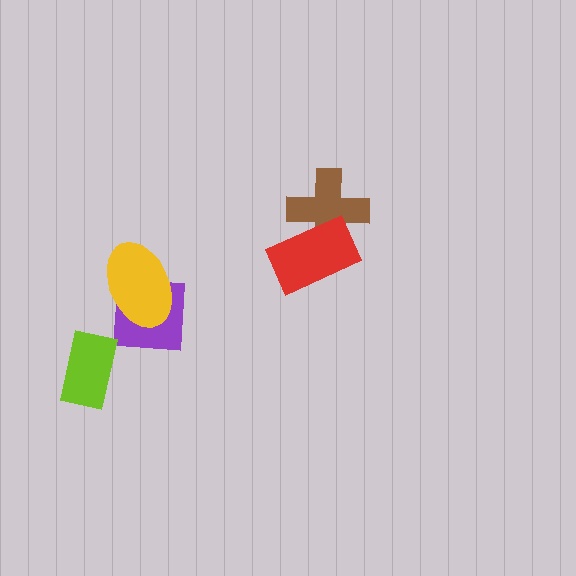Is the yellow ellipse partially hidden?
No, no other shape covers it.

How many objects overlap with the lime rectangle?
0 objects overlap with the lime rectangle.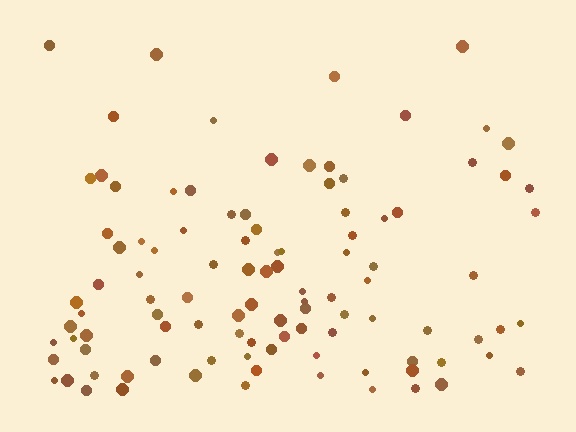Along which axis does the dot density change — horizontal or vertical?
Vertical.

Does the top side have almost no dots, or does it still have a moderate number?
Still a moderate number, just noticeably fewer than the bottom.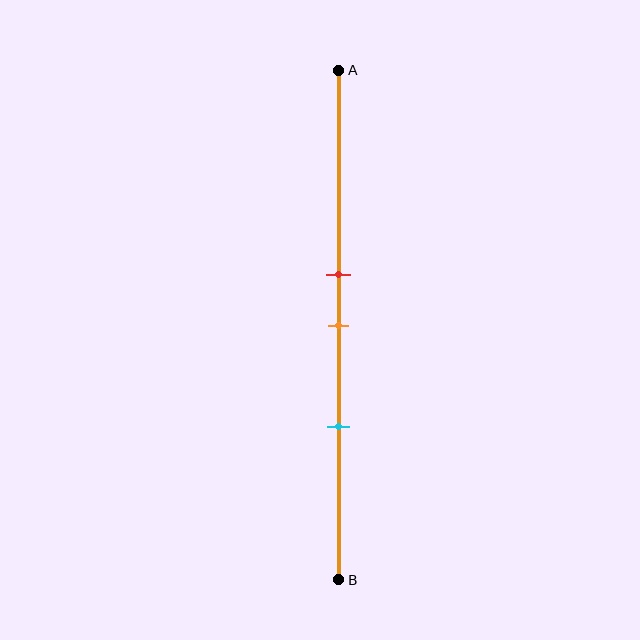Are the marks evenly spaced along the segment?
Yes, the marks are approximately evenly spaced.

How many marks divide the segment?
There are 3 marks dividing the segment.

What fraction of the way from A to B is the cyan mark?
The cyan mark is approximately 70% (0.7) of the way from A to B.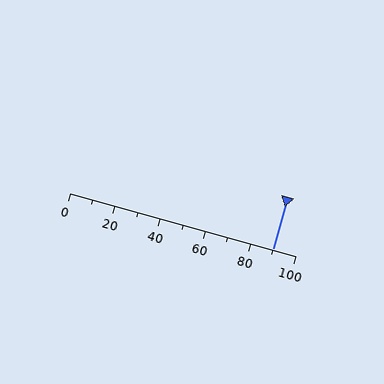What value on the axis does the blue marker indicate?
The marker indicates approximately 90.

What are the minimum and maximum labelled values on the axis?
The axis runs from 0 to 100.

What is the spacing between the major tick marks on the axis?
The major ticks are spaced 20 apart.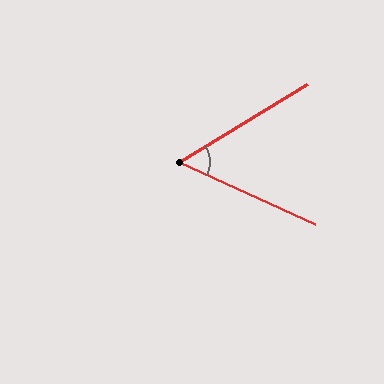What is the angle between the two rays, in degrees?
Approximately 56 degrees.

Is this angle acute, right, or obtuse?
It is acute.